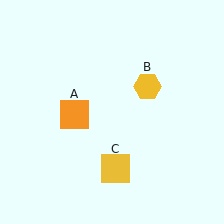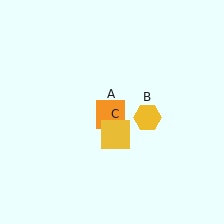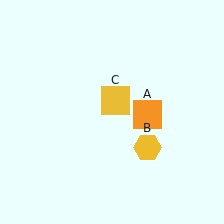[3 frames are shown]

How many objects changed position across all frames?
3 objects changed position: orange square (object A), yellow hexagon (object B), yellow square (object C).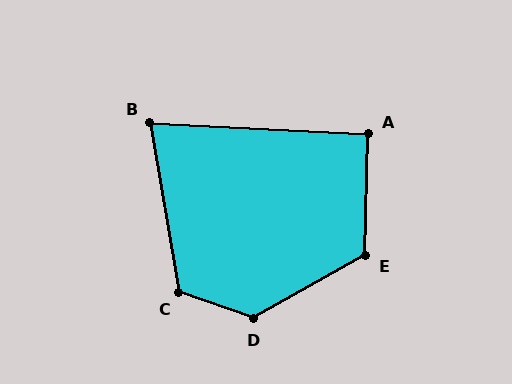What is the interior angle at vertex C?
Approximately 119 degrees (obtuse).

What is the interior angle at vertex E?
Approximately 121 degrees (obtuse).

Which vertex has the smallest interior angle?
B, at approximately 77 degrees.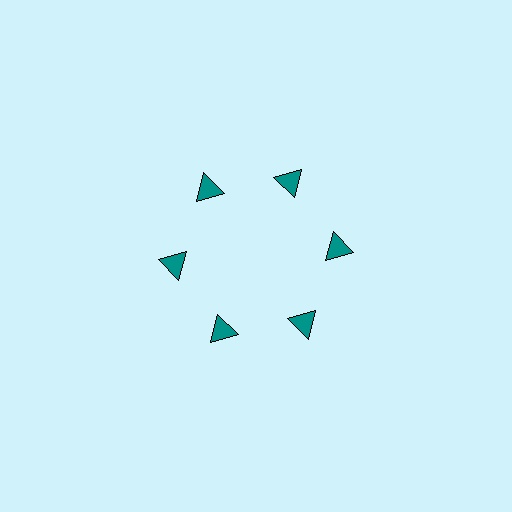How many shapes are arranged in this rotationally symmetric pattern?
There are 6 shapes, arranged in 6 groups of 1.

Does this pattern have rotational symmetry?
Yes, this pattern has 6-fold rotational symmetry. It looks the same after rotating 60 degrees around the center.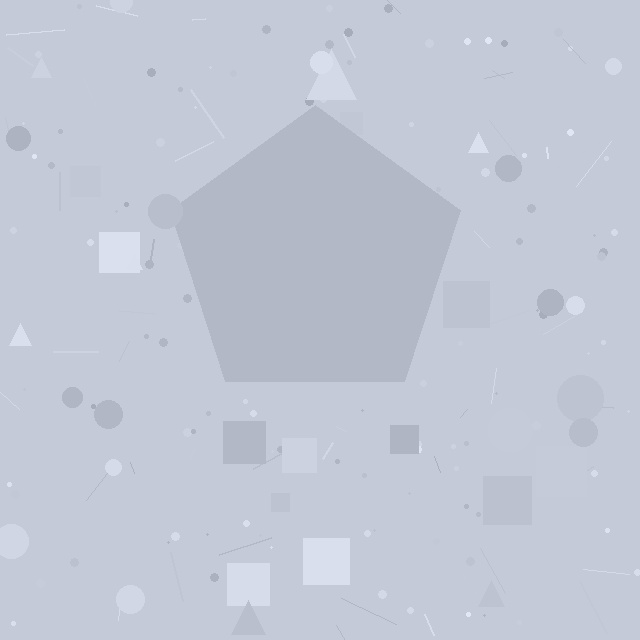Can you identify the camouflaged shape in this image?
The camouflaged shape is a pentagon.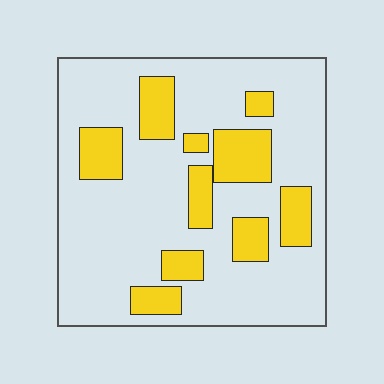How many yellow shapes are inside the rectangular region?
10.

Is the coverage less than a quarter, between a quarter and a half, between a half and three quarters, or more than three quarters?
Less than a quarter.